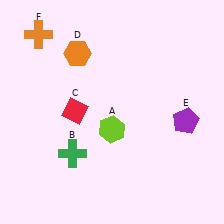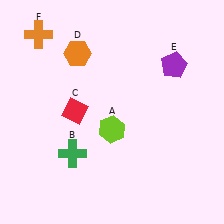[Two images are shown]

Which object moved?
The purple pentagon (E) moved up.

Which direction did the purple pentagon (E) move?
The purple pentagon (E) moved up.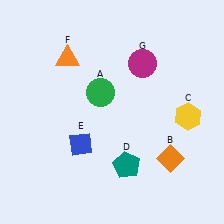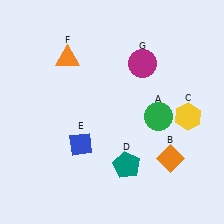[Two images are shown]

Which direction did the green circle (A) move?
The green circle (A) moved right.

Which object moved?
The green circle (A) moved right.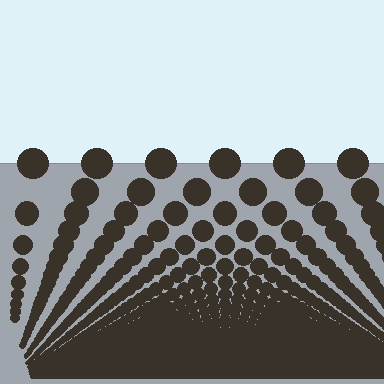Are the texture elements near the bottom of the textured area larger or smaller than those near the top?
Smaller. The gradient is inverted — elements near the bottom are smaller and denser.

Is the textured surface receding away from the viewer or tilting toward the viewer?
The surface appears to tilt toward the viewer. Texture elements get larger and sparser toward the top.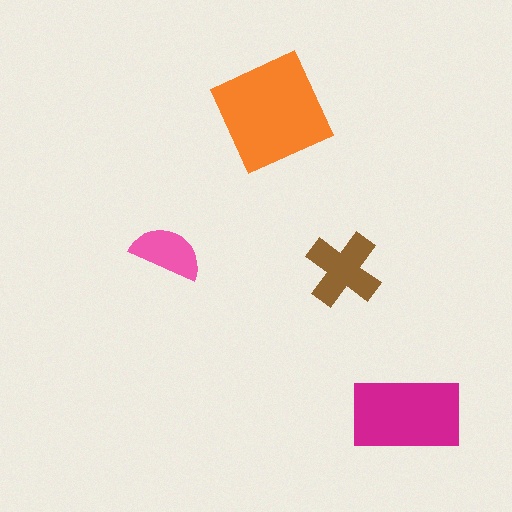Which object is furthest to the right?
The magenta rectangle is rightmost.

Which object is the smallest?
The pink semicircle.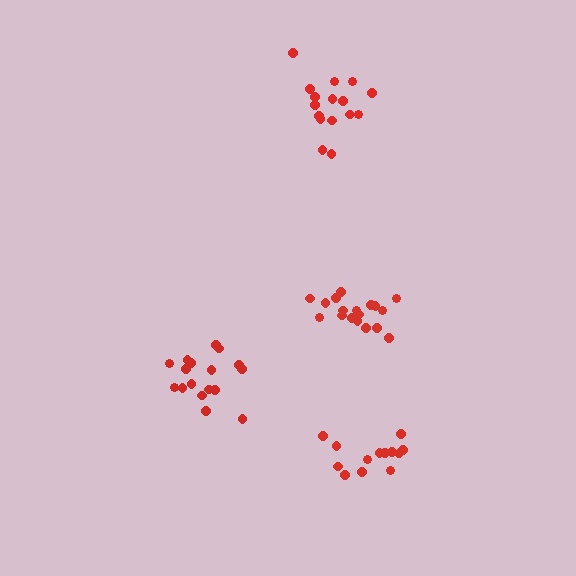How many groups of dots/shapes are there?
There are 4 groups.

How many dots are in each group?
Group 1: 18 dots, Group 2: 13 dots, Group 3: 16 dots, Group 4: 17 dots (64 total).